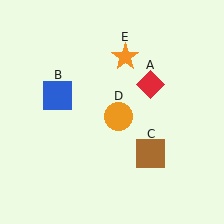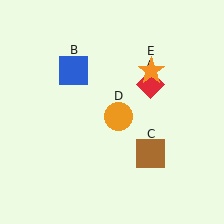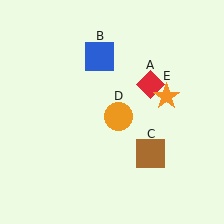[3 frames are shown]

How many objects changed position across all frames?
2 objects changed position: blue square (object B), orange star (object E).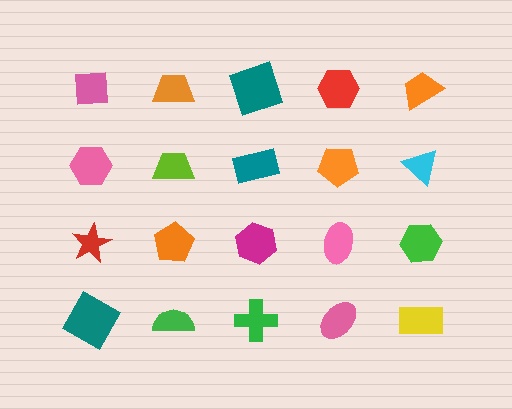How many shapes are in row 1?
5 shapes.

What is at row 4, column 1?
A teal square.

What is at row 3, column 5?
A green hexagon.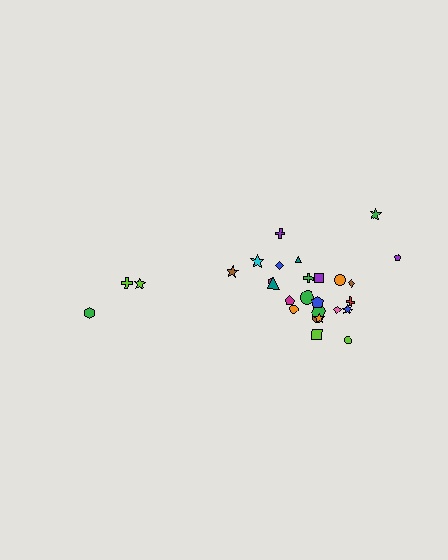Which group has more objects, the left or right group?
The right group.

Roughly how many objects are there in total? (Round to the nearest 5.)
Roughly 30 objects in total.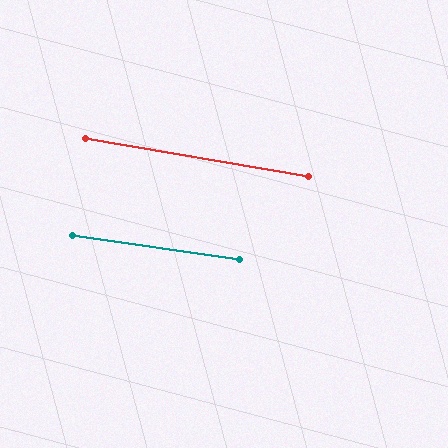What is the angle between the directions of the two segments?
Approximately 2 degrees.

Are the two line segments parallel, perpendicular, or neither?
Parallel — their directions differ by only 1.6°.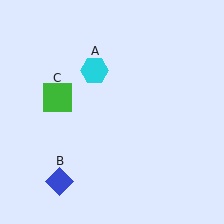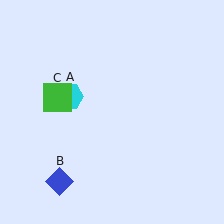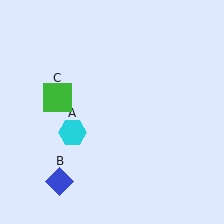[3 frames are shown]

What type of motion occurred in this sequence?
The cyan hexagon (object A) rotated counterclockwise around the center of the scene.